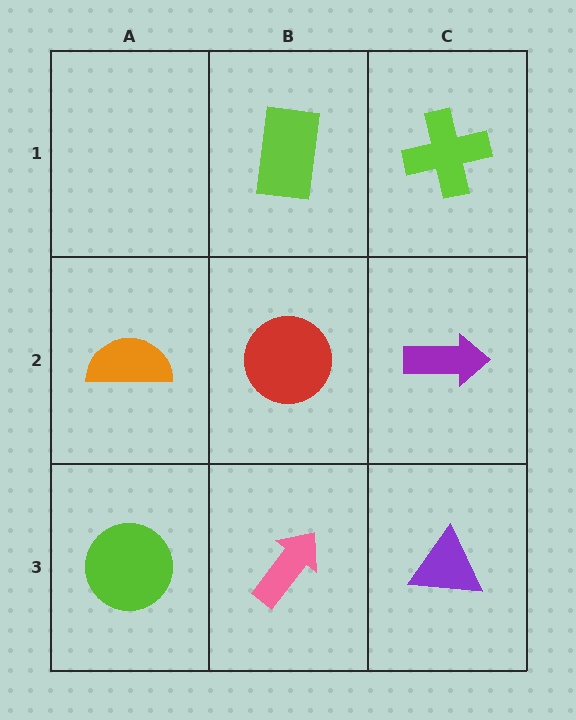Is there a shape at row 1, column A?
No, that cell is empty.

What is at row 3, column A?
A lime circle.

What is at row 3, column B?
A pink arrow.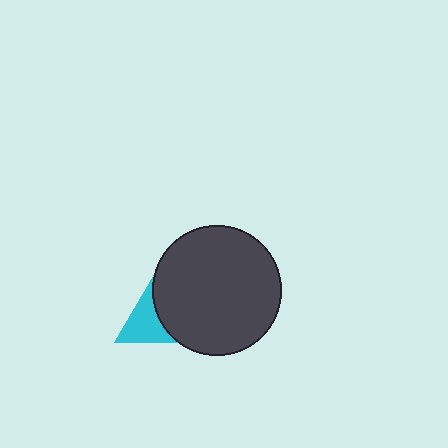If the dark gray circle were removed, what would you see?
You would see the complete cyan triangle.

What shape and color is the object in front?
The object in front is a dark gray circle.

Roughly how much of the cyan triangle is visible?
A small part of it is visible (roughly 39%).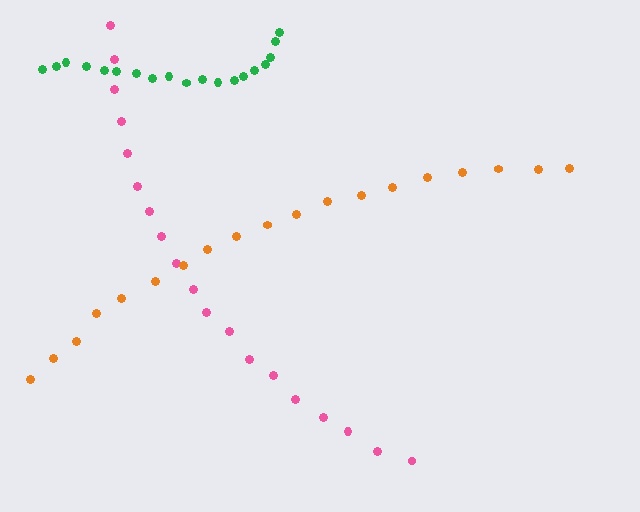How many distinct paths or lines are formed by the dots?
There are 3 distinct paths.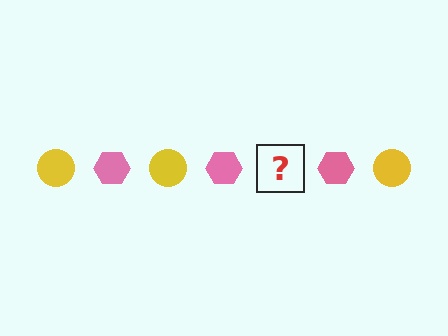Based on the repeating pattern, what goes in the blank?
The blank should be a yellow circle.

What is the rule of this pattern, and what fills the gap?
The rule is that the pattern alternates between yellow circle and pink hexagon. The gap should be filled with a yellow circle.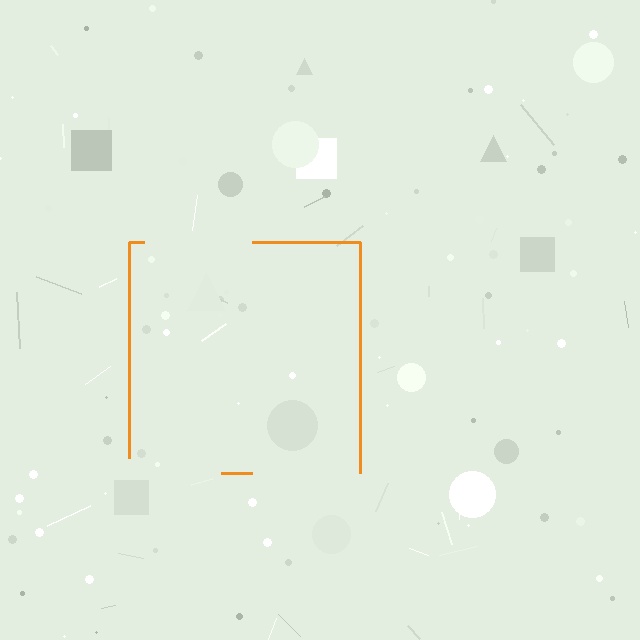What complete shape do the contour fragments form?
The contour fragments form a square.